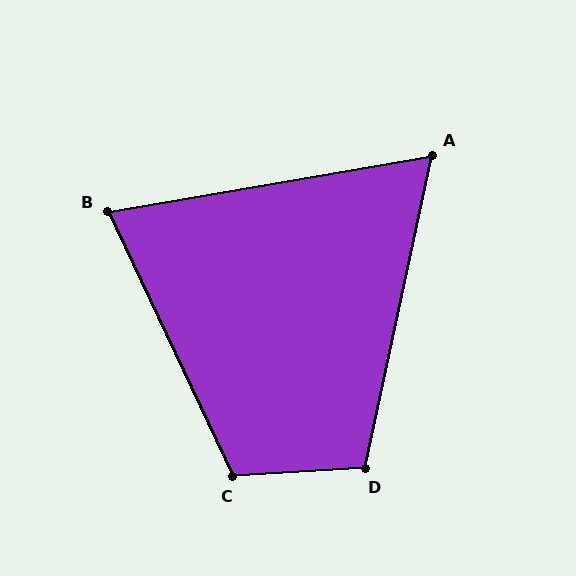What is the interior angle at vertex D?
Approximately 106 degrees (obtuse).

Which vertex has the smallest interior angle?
A, at approximately 68 degrees.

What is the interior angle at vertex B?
Approximately 74 degrees (acute).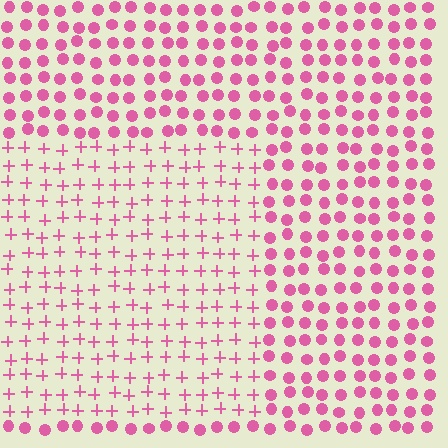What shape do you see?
I see a rectangle.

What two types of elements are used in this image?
The image uses plus signs inside the rectangle region and circles outside it.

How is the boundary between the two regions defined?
The boundary is defined by a change in element shape: plus signs inside vs. circles outside. All elements share the same color and spacing.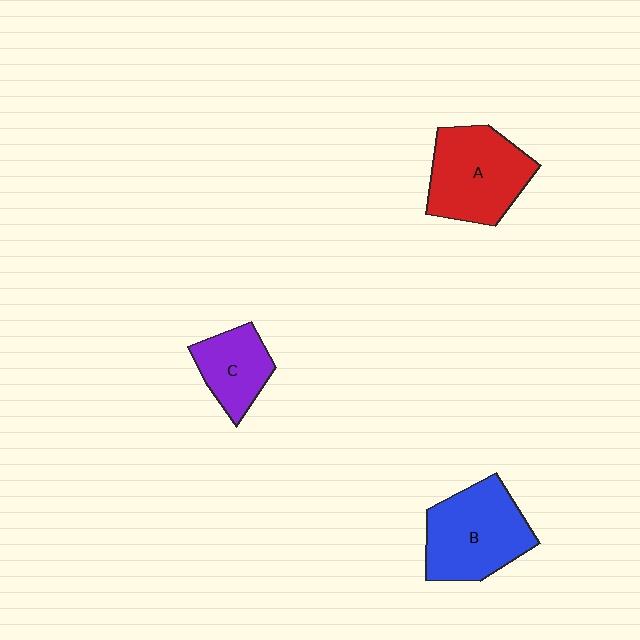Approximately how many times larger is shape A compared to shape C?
Approximately 1.6 times.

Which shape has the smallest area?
Shape C (purple).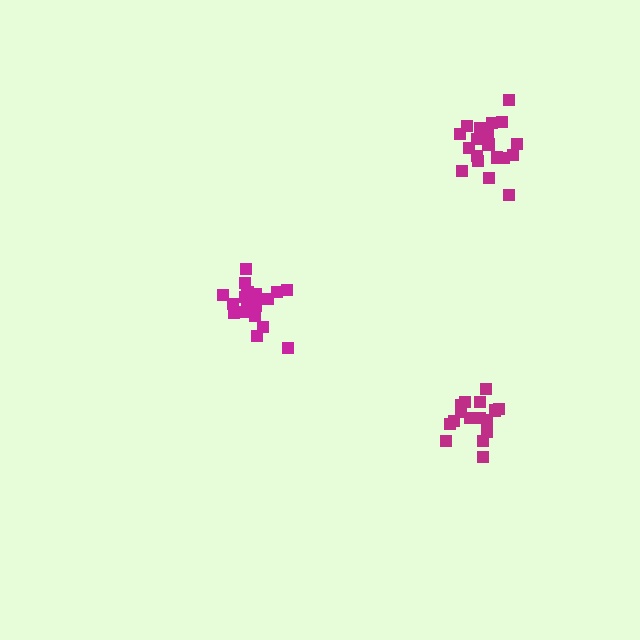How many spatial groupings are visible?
There are 3 spatial groupings.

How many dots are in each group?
Group 1: 20 dots, Group 2: 16 dots, Group 3: 21 dots (57 total).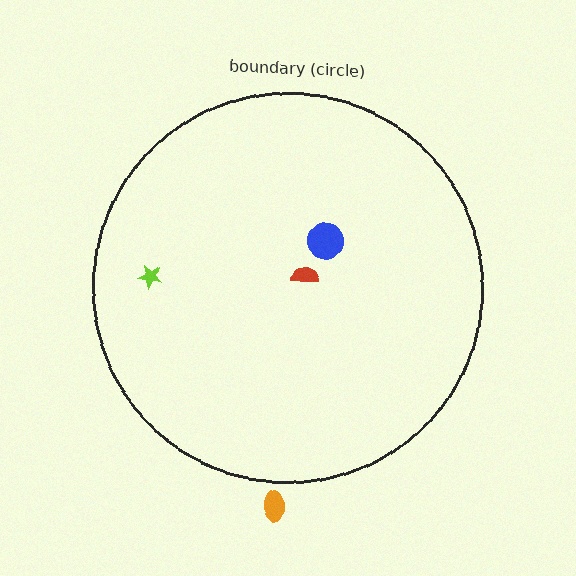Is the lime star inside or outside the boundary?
Inside.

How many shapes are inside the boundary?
3 inside, 1 outside.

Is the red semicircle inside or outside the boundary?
Inside.